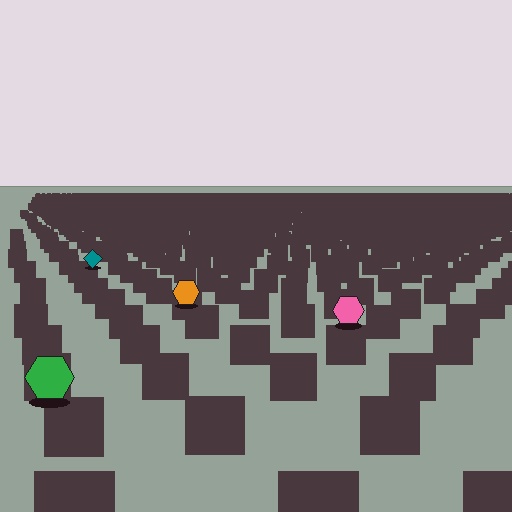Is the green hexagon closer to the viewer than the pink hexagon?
Yes. The green hexagon is closer — you can tell from the texture gradient: the ground texture is coarser near it.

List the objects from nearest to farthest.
From nearest to farthest: the green hexagon, the pink hexagon, the orange hexagon, the teal diamond.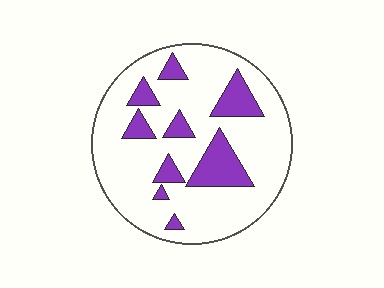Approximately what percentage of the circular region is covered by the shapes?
Approximately 20%.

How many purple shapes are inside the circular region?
9.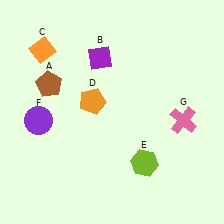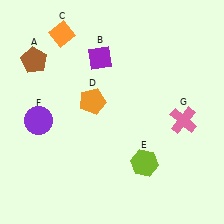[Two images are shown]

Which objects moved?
The objects that moved are: the brown pentagon (A), the orange diamond (C).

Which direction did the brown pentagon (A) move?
The brown pentagon (A) moved up.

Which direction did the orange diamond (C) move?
The orange diamond (C) moved right.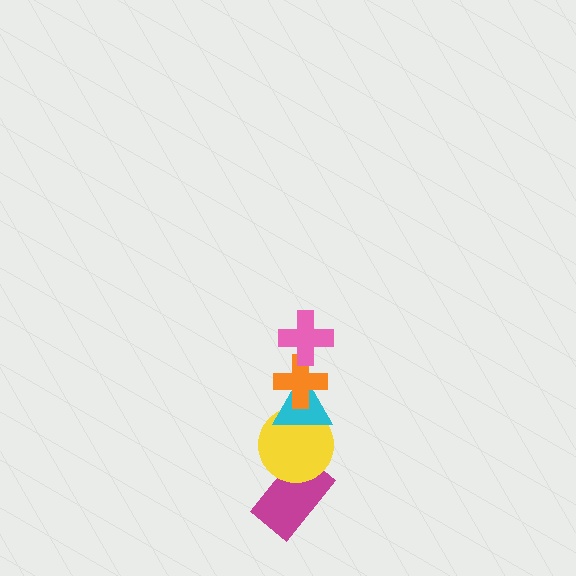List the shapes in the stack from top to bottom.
From top to bottom: the pink cross, the orange cross, the cyan triangle, the yellow circle, the magenta rectangle.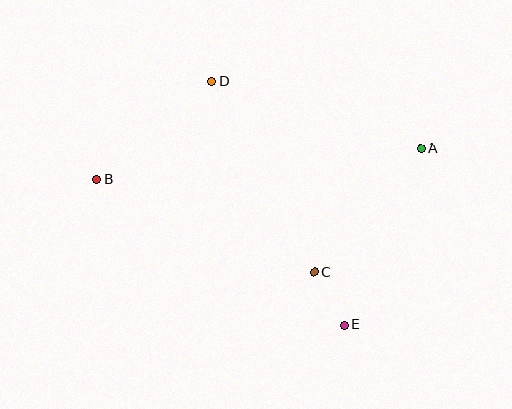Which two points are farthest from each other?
Points A and B are farthest from each other.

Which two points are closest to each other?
Points C and E are closest to each other.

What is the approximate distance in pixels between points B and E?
The distance between B and E is approximately 287 pixels.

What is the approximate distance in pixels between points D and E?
The distance between D and E is approximately 278 pixels.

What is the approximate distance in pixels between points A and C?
The distance between A and C is approximately 164 pixels.